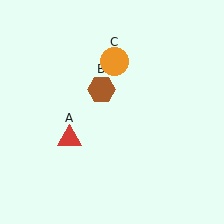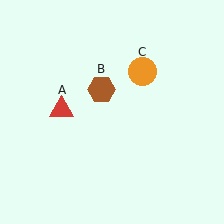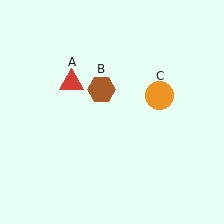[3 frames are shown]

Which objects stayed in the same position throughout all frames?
Brown hexagon (object B) remained stationary.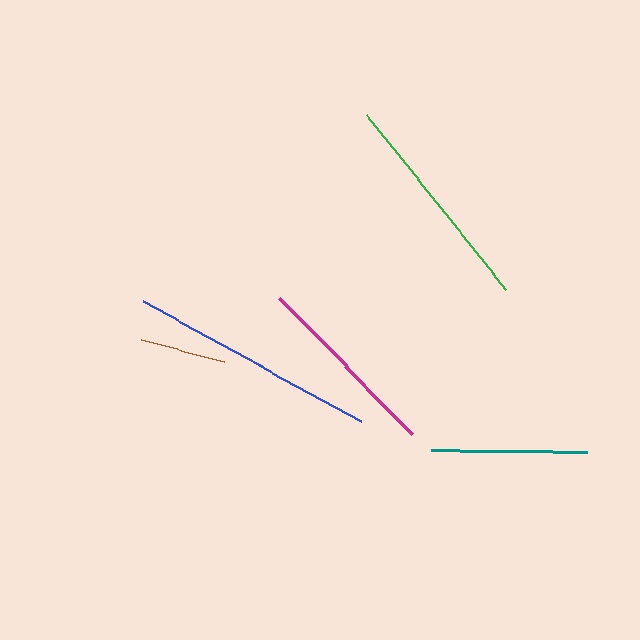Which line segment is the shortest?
The brown line is the shortest at approximately 86 pixels.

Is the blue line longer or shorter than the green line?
The blue line is longer than the green line.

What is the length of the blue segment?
The blue segment is approximately 248 pixels long.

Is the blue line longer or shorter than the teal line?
The blue line is longer than the teal line.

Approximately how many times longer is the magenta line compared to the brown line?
The magenta line is approximately 2.2 times the length of the brown line.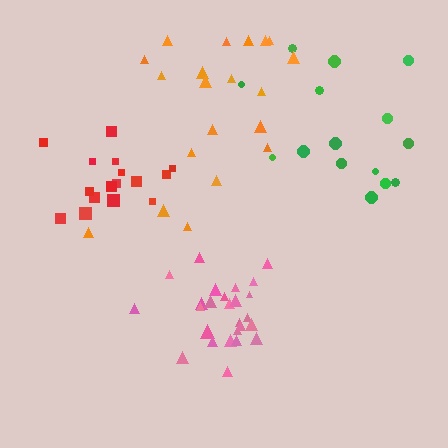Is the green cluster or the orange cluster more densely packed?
Orange.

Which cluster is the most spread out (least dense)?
Green.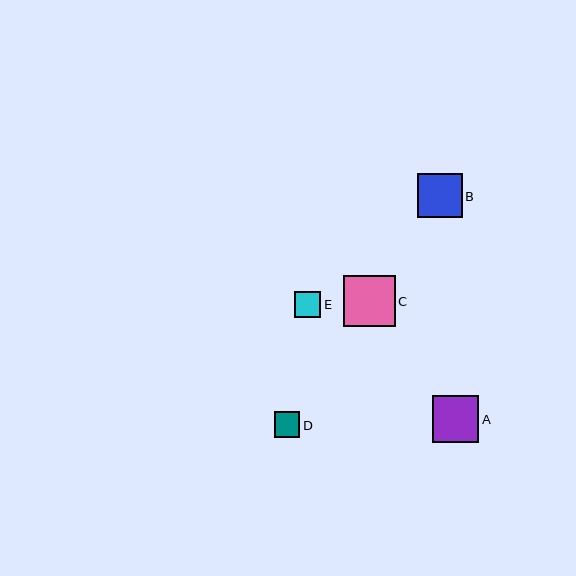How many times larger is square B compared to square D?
Square B is approximately 1.8 times the size of square D.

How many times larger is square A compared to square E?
Square A is approximately 1.8 times the size of square E.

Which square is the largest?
Square C is the largest with a size of approximately 51 pixels.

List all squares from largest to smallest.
From largest to smallest: C, A, B, E, D.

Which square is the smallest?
Square D is the smallest with a size of approximately 25 pixels.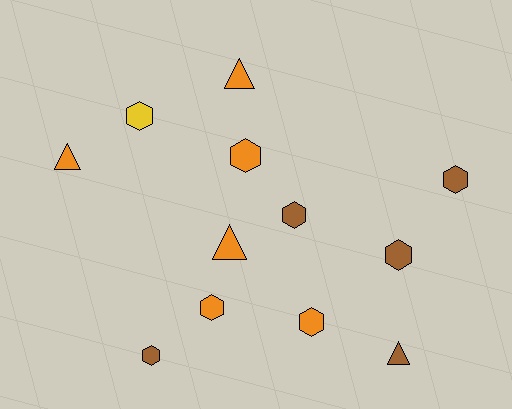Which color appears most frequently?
Orange, with 6 objects.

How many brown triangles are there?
There is 1 brown triangle.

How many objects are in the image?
There are 12 objects.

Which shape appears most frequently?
Hexagon, with 8 objects.